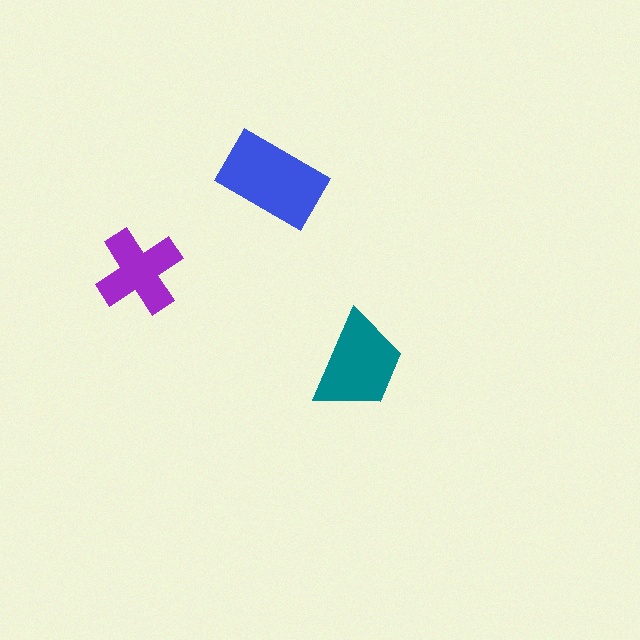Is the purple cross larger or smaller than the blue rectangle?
Smaller.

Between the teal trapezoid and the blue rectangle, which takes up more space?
The blue rectangle.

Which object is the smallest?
The purple cross.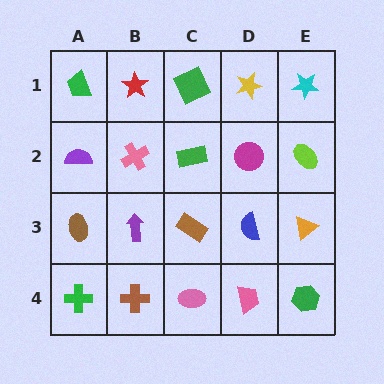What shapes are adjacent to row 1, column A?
A purple semicircle (row 2, column A), a red star (row 1, column B).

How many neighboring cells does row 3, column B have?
4.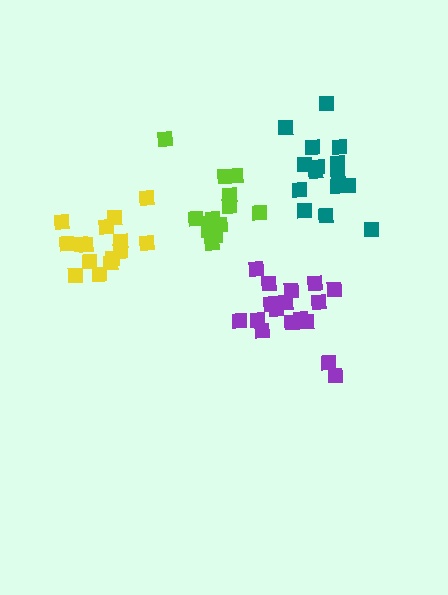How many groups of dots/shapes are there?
There are 4 groups.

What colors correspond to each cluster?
The clusters are colored: yellow, lime, teal, purple.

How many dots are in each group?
Group 1: 15 dots, Group 2: 13 dots, Group 3: 15 dots, Group 4: 18 dots (61 total).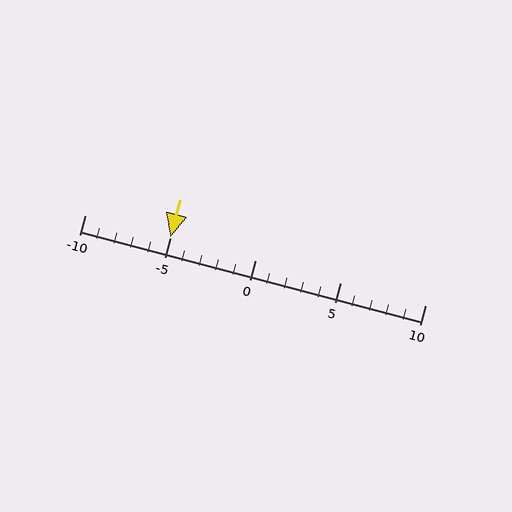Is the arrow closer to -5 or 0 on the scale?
The arrow is closer to -5.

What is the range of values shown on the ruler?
The ruler shows values from -10 to 10.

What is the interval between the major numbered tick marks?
The major tick marks are spaced 5 units apart.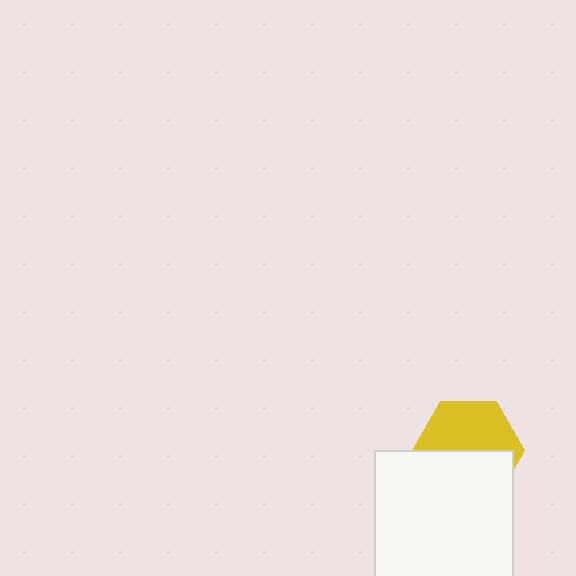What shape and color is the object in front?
The object in front is a white square.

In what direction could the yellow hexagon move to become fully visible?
The yellow hexagon could move up. That would shift it out from behind the white square entirely.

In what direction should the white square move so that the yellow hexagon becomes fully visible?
The white square should move down. That is the shortest direction to clear the overlap and leave the yellow hexagon fully visible.